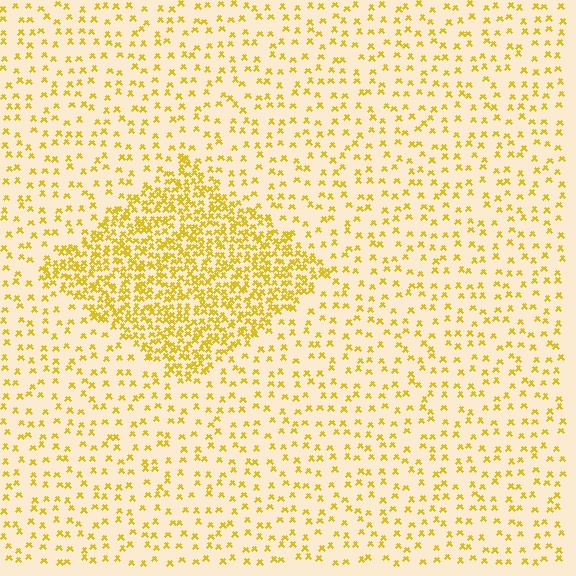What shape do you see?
I see a diamond.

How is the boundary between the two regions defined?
The boundary is defined by a change in element density (approximately 2.9x ratio). All elements are the same color, size, and shape.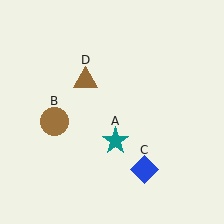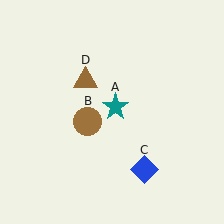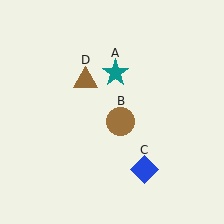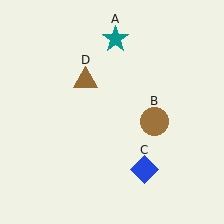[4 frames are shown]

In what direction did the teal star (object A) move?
The teal star (object A) moved up.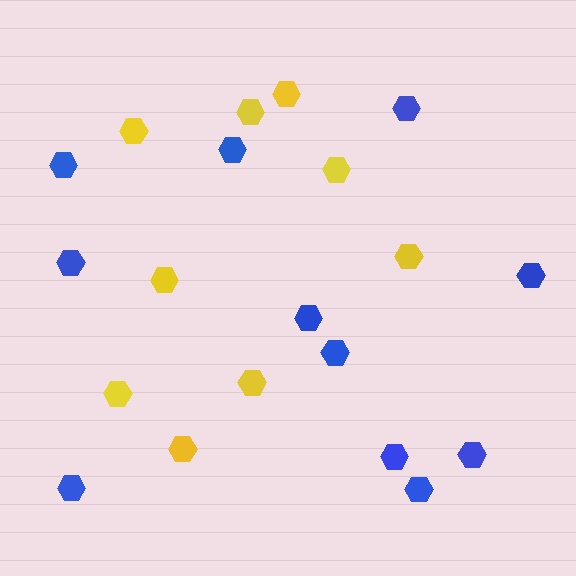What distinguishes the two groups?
There are 2 groups: one group of yellow hexagons (9) and one group of blue hexagons (11).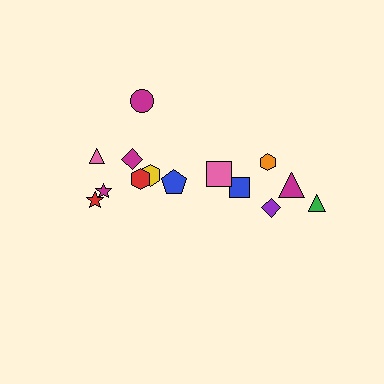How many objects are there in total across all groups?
There are 14 objects.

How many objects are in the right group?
There are 6 objects.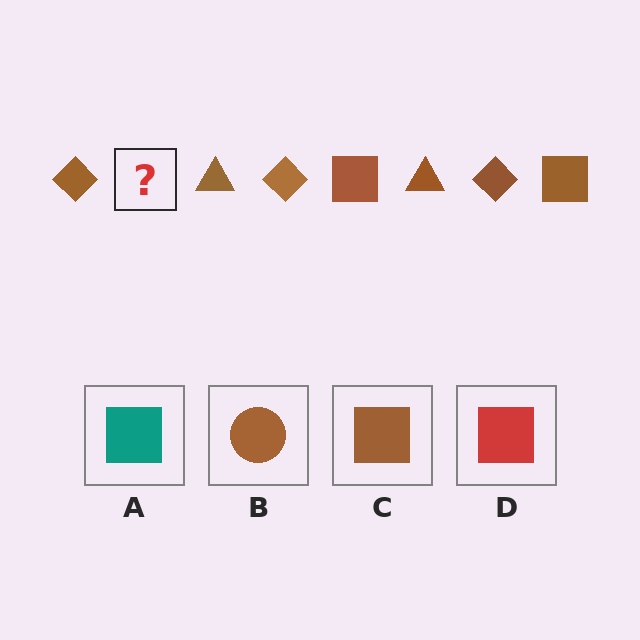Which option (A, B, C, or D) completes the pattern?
C.